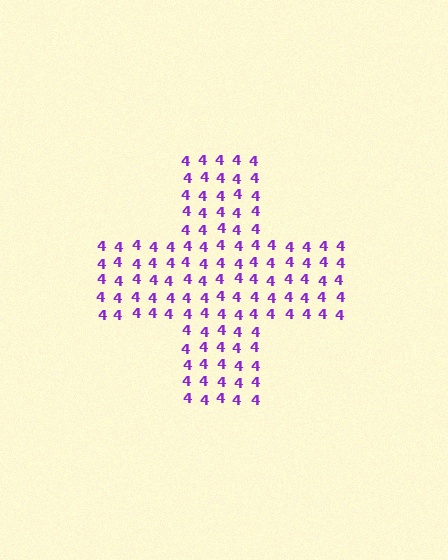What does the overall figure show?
The overall figure shows a cross.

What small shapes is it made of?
It is made of small digit 4's.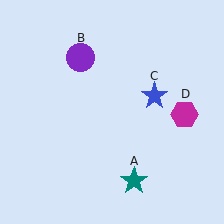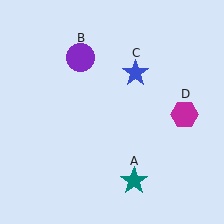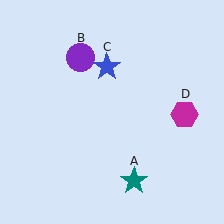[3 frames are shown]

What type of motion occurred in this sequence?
The blue star (object C) rotated counterclockwise around the center of the scene.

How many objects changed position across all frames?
1 object changed position: blue star (object C).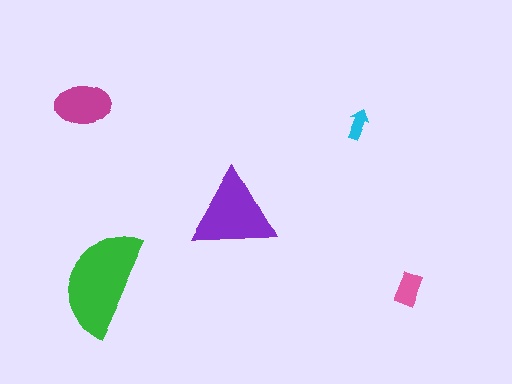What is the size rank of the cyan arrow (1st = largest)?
5th.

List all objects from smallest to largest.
The cyan arrow, the pink rectangle, the magenta ellipse, the purple triangle, the green semicircle.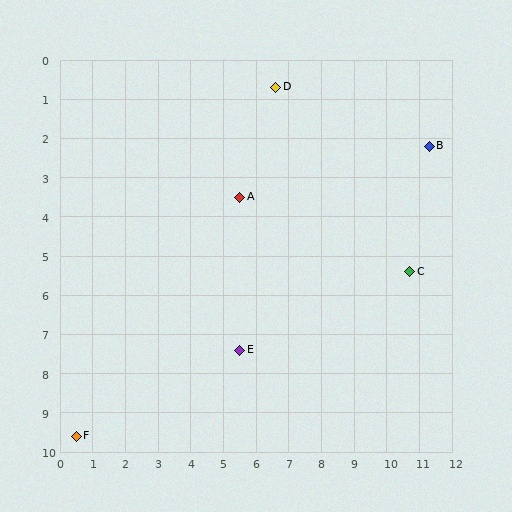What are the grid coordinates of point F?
Point F is at approximately (0.5, 9.6).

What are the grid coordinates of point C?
Point C is at approximately (10.7, 5.4).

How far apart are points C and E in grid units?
Points C and E are about 5.6 grid units apart.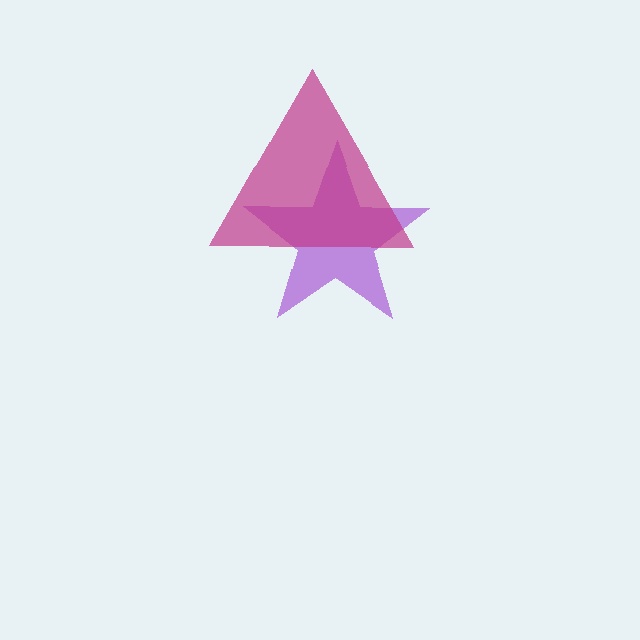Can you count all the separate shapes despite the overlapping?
Yes, there are 2 separate shapes.